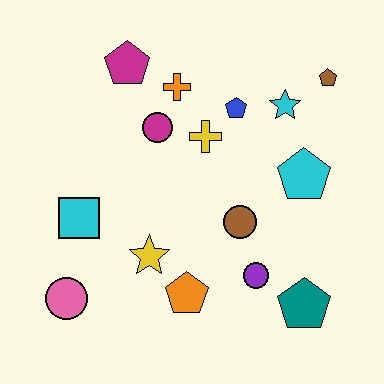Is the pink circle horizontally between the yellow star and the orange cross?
No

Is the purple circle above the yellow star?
No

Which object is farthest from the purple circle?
The magenta pentagon is farthest from the purple circle.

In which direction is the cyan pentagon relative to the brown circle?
The cyan pentagon is to the right of the brown circle.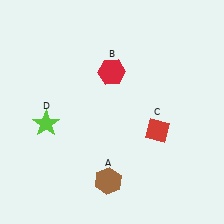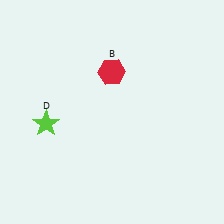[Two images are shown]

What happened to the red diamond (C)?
The red diamond (C) was removed in Image 2. It was in the bottom-right area of Image 1.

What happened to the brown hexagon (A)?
The brown hexagon (A) was removed in Image 2. It was in the bottom-left area of Image 1.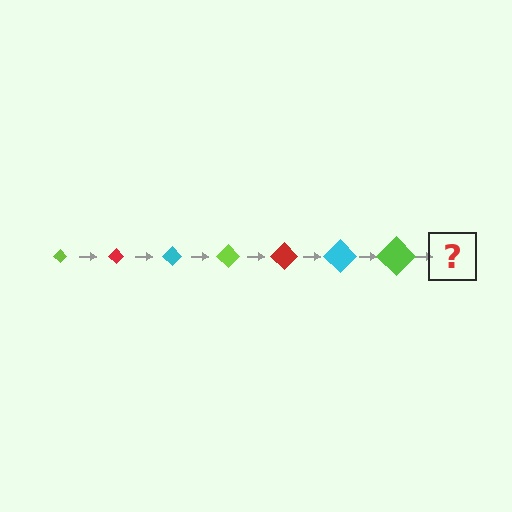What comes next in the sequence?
The next element should be a red diamond, larger than the previous one.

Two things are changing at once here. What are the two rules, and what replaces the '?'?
The two rules are that the diamond grows larger each step and the color cycles through lime, red, and cyan. The '?' should be a red diamond, larger than the previous one.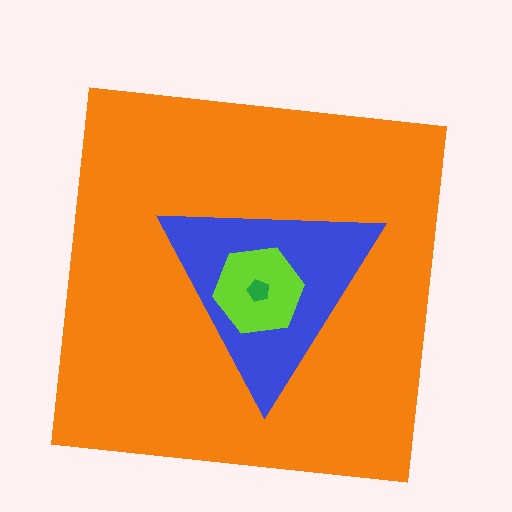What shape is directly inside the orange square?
The blue triangle.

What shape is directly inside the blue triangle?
The lime hexagon.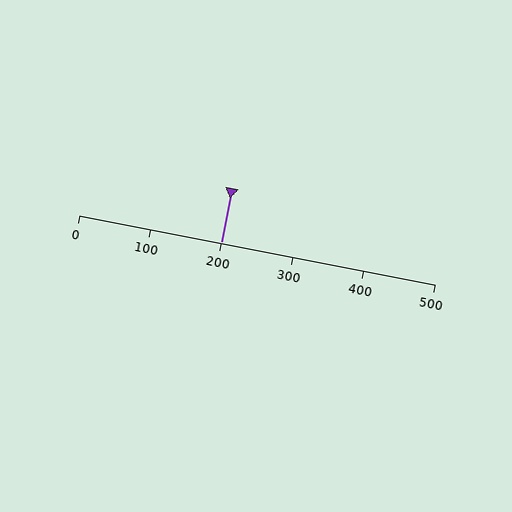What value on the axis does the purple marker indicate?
The marker indicates approximately 200.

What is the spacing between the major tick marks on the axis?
The major ticks are spaced 100 apart.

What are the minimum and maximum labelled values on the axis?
The axis runs from 0 to 500.